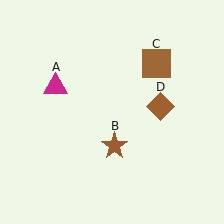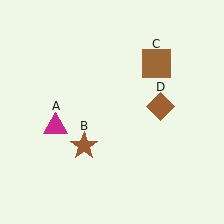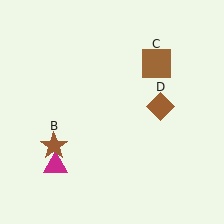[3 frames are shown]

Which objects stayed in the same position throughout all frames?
Brown square (object C) and brown diamond (object D) remained stationary.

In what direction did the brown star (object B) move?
The brown star (object B) moved left.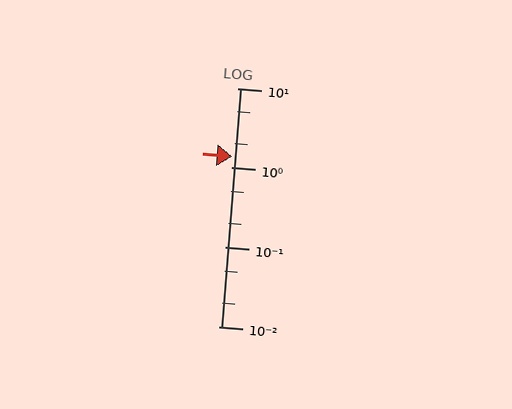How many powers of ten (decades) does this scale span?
The scale spans 3 decades, from 0.01 to 10.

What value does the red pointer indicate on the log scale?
The pointer indicates approximately 1.4.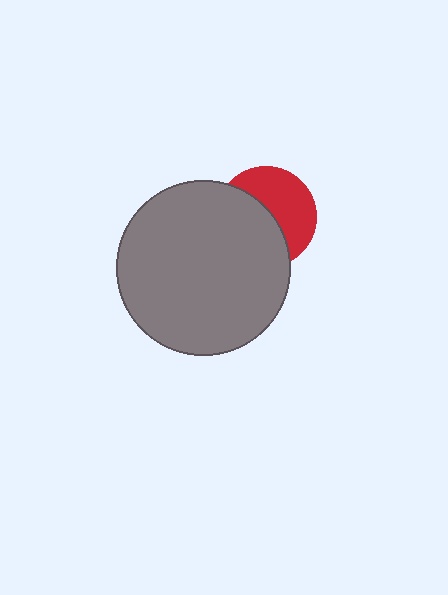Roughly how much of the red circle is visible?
About half of it is visible (roughly 48%).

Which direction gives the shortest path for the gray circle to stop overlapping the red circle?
Moving toward the lower-left gives the shortest separation.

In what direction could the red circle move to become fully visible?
The red circle could move toward the upper-right. That would shift it out from behind the gray circle entirely.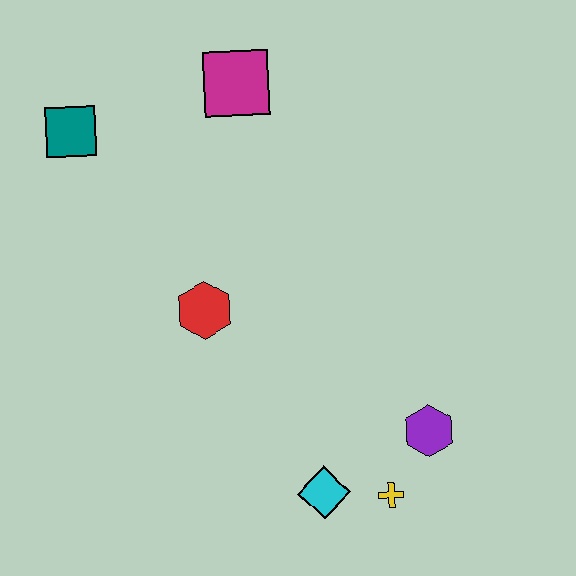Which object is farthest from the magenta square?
The yellow cross is farthest from the magenta square.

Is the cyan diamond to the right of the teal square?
Yes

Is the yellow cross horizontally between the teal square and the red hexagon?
No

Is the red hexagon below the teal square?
Yes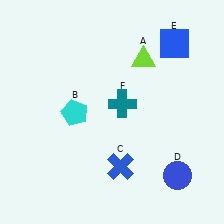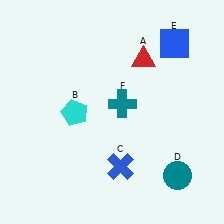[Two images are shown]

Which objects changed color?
A changed from lime to red. D changed from blue to teal.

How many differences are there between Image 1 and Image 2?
There are 2 differences between the two images.